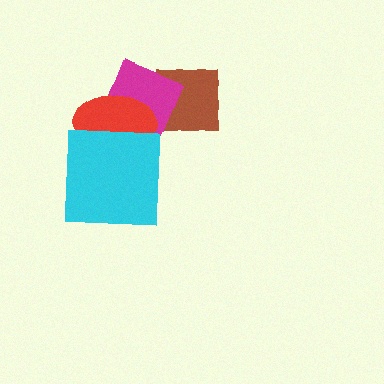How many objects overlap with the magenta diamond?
3 objects overlap with the magenta diamond.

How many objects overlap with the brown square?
2 objects overlap with the brown square.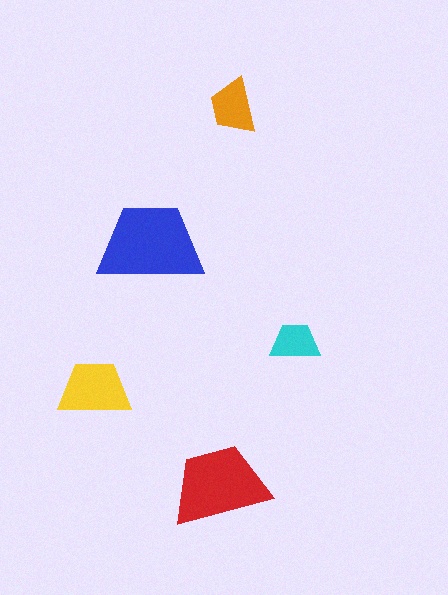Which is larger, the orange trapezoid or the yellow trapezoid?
The yellow one.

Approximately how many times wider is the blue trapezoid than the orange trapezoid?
About 2 times wider.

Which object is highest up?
The orange trapezoid is topmost.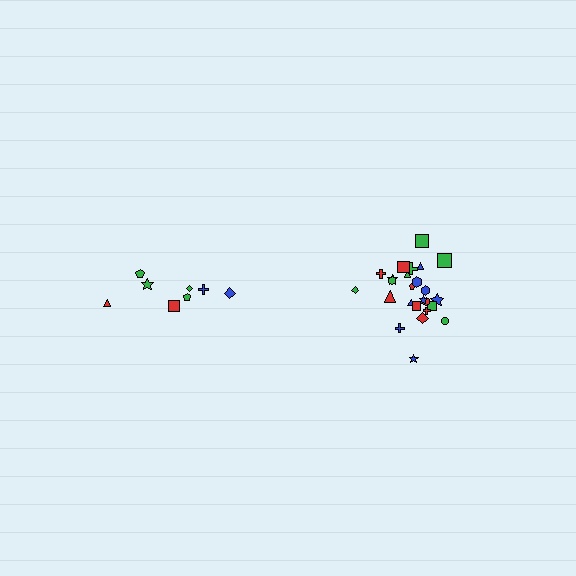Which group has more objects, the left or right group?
The right group.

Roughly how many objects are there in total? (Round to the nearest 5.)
Roughly 35 objects in total.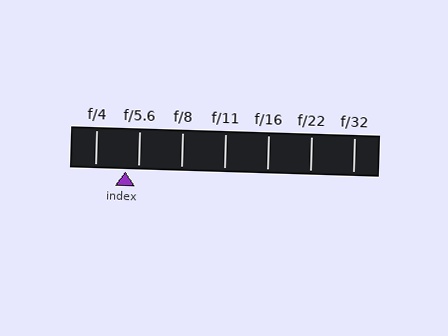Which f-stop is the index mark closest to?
The index mark is closest to f/5.6.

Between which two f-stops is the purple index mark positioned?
The index mark is between f/4 and f/5.6.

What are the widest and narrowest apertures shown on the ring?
The widest aperture shown is f/4 and the narrowest is f/32.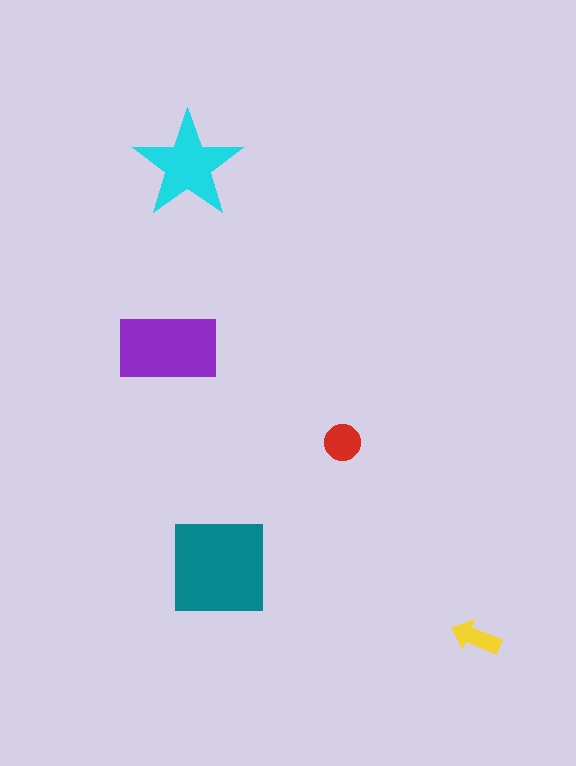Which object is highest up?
The cyan star is topmost.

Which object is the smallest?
The yellow arrow.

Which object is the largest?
The teal square.